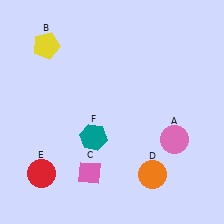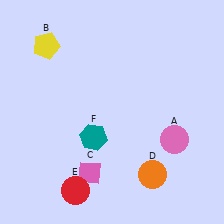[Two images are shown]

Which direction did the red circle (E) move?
The red circle (E) moved right.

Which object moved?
The red circle (E) moved right.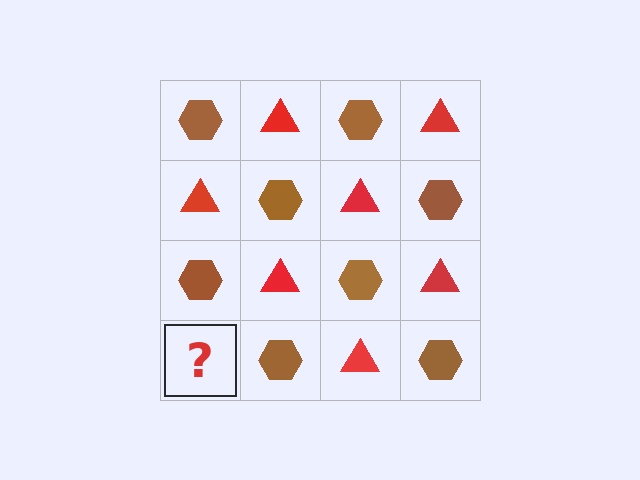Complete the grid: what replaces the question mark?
The question mark should be replaced with a red triangle.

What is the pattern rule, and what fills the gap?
The rule is that it alternates brown hexagon and red triangle in a checkerboard pattern. The gap should be filled with a red triangle.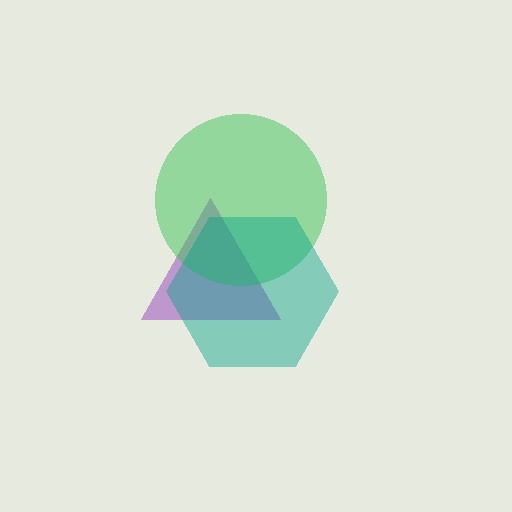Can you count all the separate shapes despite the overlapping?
Yes, there are 3 separate shapes.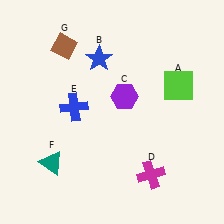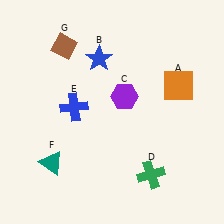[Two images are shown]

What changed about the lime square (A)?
In Image 1, A is lime. In Image 2, it changed to orange.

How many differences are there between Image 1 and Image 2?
There are 2 differences between the two images.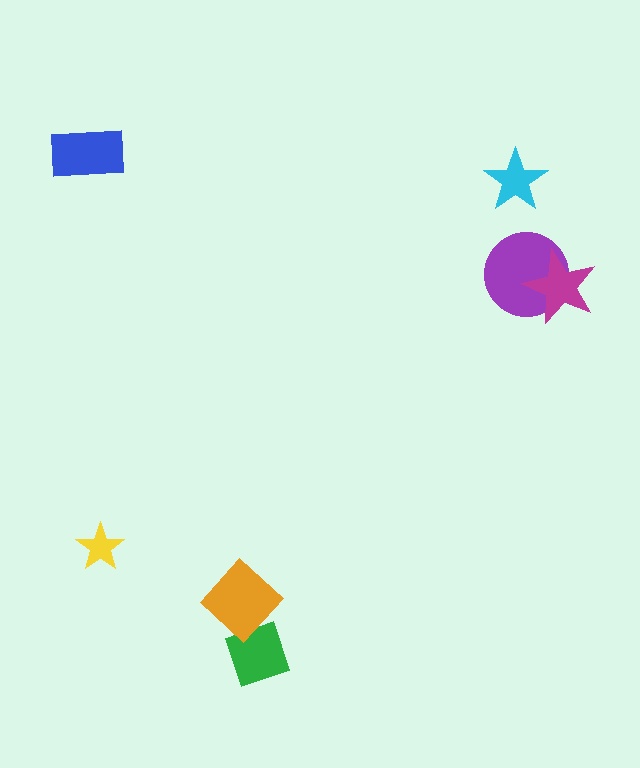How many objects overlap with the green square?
0 objects overlap with the green square.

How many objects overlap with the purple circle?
1 object overlaps with the purple circle.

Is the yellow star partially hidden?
No, no other shape covers it.